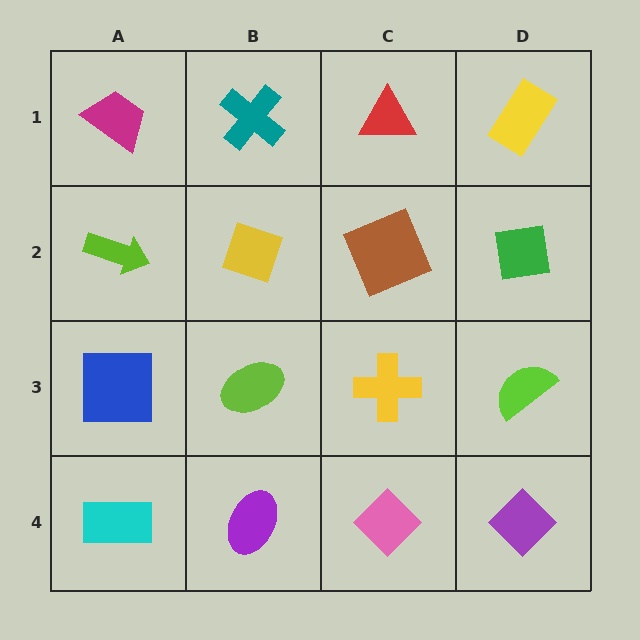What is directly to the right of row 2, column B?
A brown square.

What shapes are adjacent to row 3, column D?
A green square (row 2, column D), a purple diamond (row 4, column D), a yellow cross (row 3, column C).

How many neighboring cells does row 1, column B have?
3.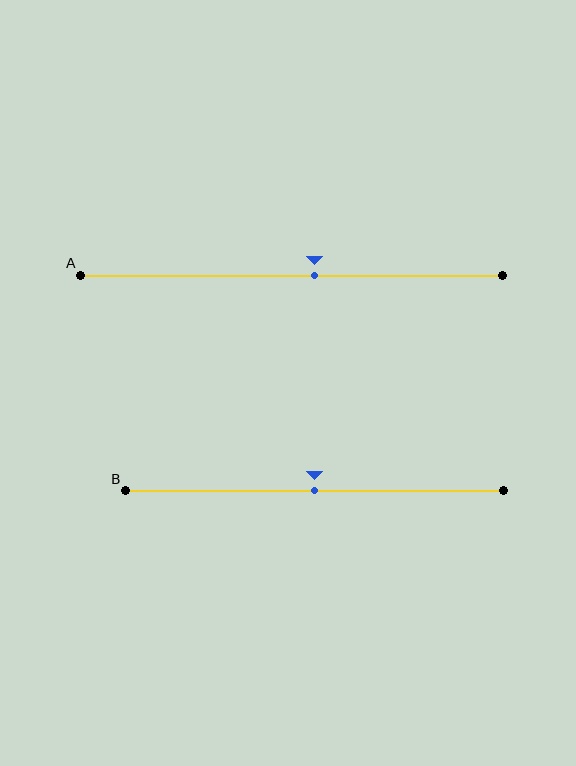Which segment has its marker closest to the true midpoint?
Segment B has its marker closest to the true midpoint.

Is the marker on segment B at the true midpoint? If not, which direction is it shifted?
Yes, the marker on segment B is at the true midpoint.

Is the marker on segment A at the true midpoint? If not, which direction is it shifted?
No, the marker on segment A is shifted to the right by about 5% of the segment length.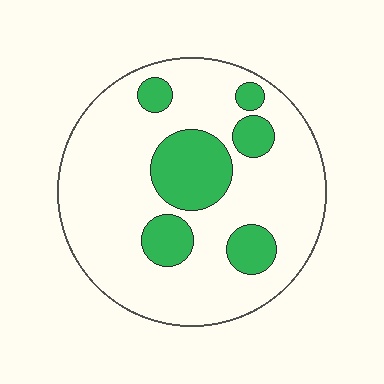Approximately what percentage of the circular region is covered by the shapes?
Approximately 20%.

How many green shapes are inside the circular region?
6.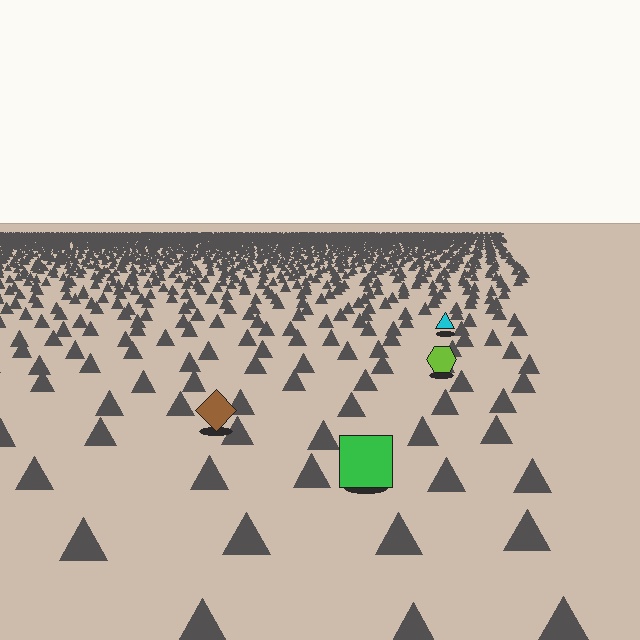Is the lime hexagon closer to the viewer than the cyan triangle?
Yes. The lime hexagon is closer — you can tell from the texture gradient: the ground texture is coarser near it.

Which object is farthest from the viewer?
The cyan triangle is farthest from the viewer. It appears smaller and the ground texture around it is denser.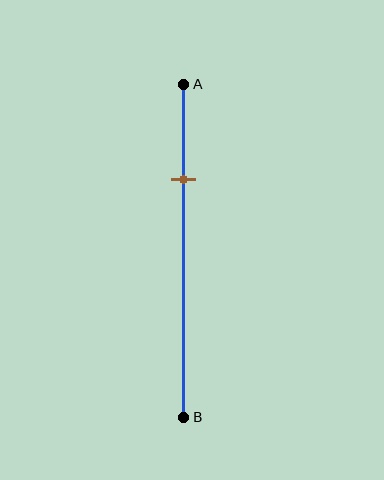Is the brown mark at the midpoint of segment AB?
No, the mark is at about 30% from A, not at the 50% midpoint.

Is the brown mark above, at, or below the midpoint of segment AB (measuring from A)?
The brown mark is above the midpoint of segment AB.